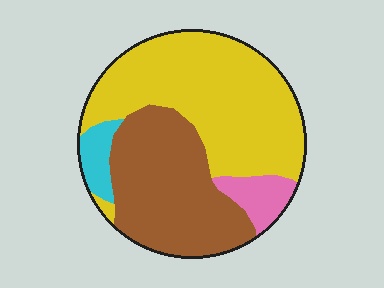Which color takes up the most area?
Yellow, at roughly 50%.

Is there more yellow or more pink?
Yellow.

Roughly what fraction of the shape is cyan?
Cyan covers 6% of the shape.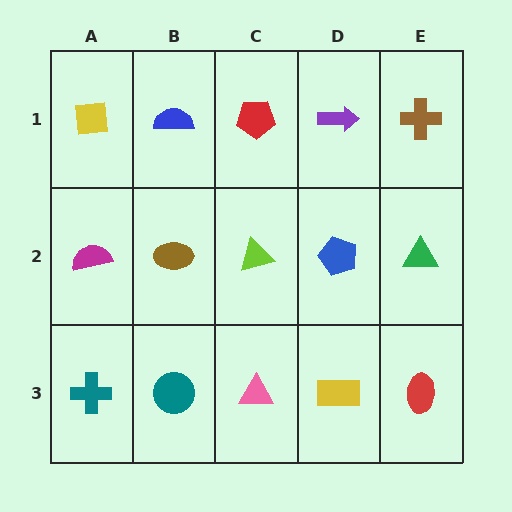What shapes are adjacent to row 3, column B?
A brown ellipse (row 2, column B), a teal cross (row 3, column A), a pink triangle (row 3, column C).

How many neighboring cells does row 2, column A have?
3.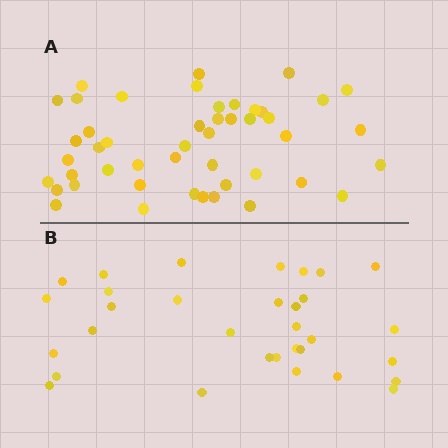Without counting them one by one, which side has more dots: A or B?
Region A (the top region) has more dots.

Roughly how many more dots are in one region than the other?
Region A has approximately 15 more dots than region B.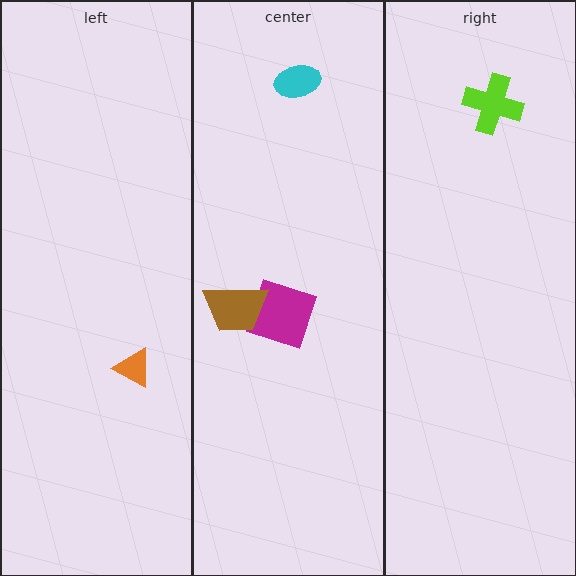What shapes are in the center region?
The magenta square, the cyan ellipse, the brown trapezoid.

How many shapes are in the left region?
1.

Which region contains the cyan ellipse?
The center region.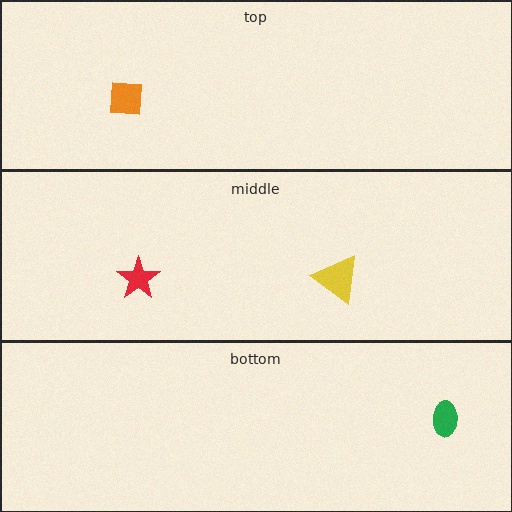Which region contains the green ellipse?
The bottom region.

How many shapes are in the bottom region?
1.